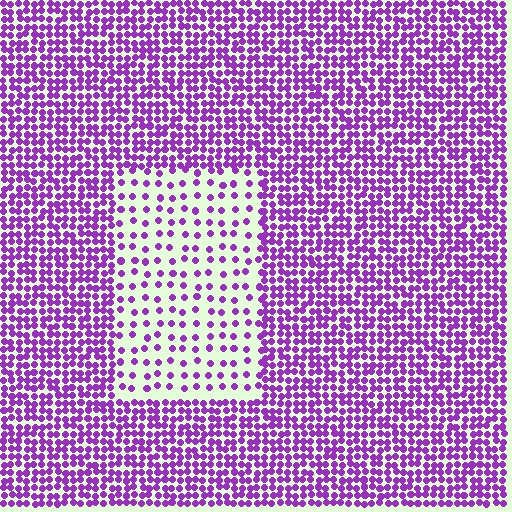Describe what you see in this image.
The image contains small purple elements arranged at two different densities. A rectangle-shaped region is visible where the elements are less densely packed than the surrounding area.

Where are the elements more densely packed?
The elements are more densely packed outside the rectangle boundary.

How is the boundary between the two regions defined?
The boundary is defined by a change in element density (approximately 2.7x ratio). All elements are the same color, size, and shape.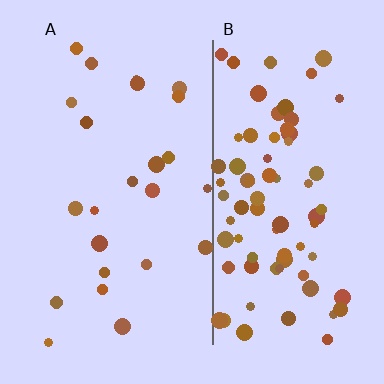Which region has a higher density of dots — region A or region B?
B (the right).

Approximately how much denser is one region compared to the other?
Approximately 3.3× — region B over region A.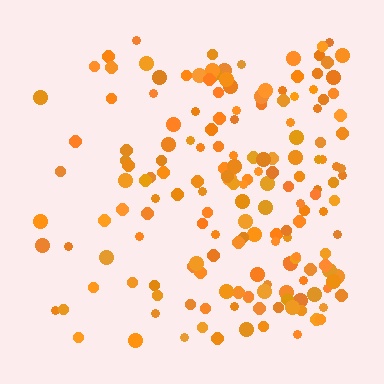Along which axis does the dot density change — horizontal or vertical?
Horizontal.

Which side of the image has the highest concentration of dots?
The right.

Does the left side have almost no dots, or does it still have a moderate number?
Still a moderate number, just noticeably fewer than the right.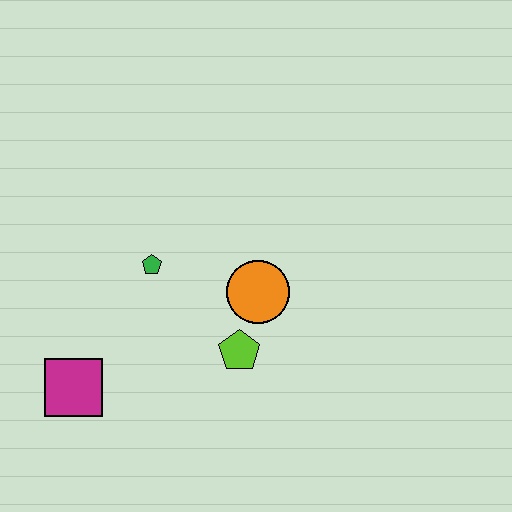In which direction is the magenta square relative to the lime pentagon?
The magenta square is to the left of the lime pentagon.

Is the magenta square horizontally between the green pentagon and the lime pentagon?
No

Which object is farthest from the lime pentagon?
The magenta square is farthest from the lime pentagon.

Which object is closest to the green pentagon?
The orange circle is closest to the green pentagon.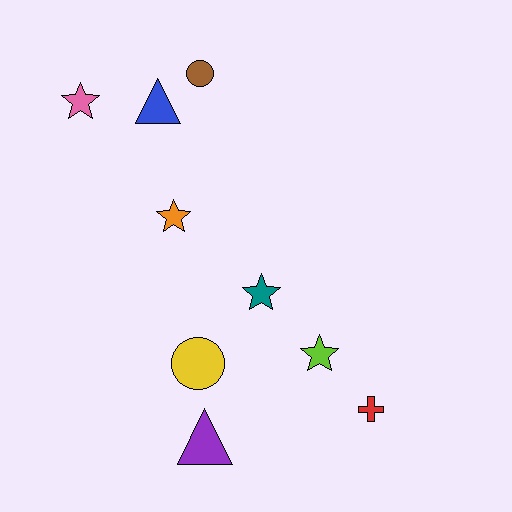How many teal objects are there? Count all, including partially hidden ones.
There is 1 teal object.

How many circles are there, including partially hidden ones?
There are 2 circles.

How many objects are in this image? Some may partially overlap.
There are 9 objects.